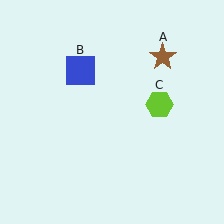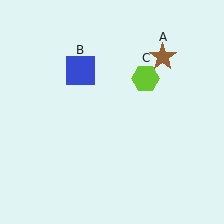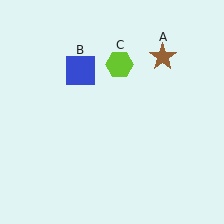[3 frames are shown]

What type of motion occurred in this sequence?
The lime hexagon (object C) rotated counterclockwise around the center of the scene.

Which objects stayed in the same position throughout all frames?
Brown star (object A) and blue square (object B) remained stationary.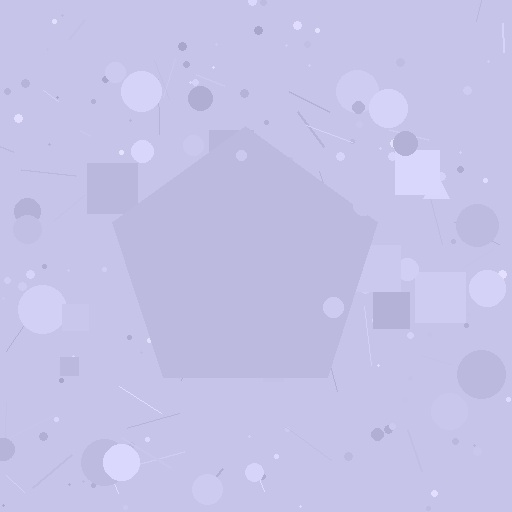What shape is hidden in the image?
A pentagon is hidden in the image.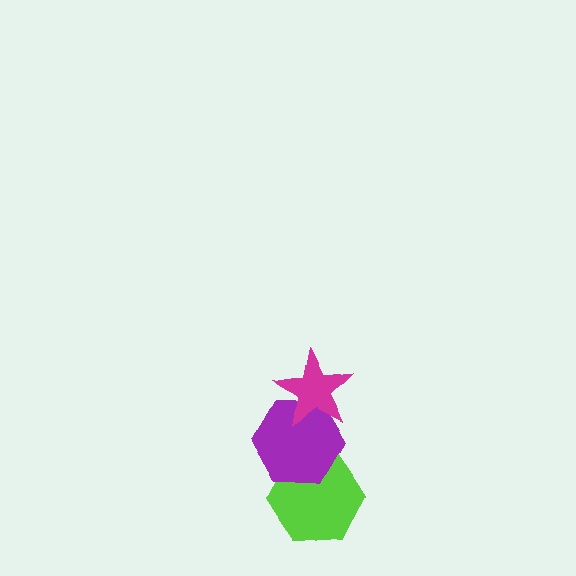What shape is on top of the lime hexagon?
The purple hexagon is on top of the lime hexagon.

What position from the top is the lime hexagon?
The lime hexagon is 3rd from the top.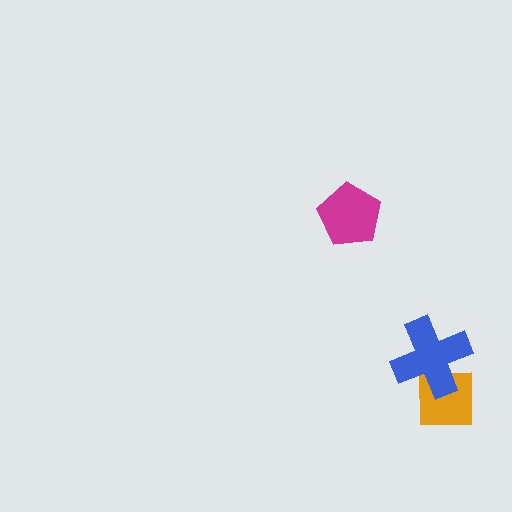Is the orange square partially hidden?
Yes, it is partially covered by another shape.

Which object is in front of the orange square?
The blue cross is in front of the orange square.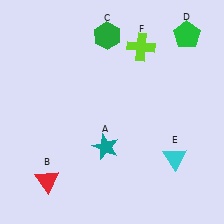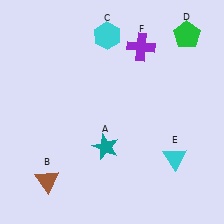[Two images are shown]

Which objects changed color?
B changed from red to brown. C changed from green to cyan. F changed from lime to purple.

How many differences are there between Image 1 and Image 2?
There are 3 differences between the two images.